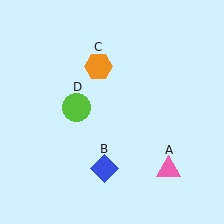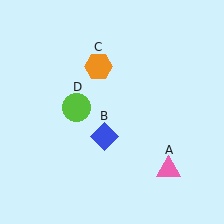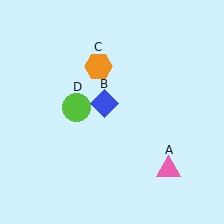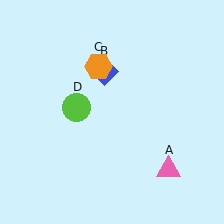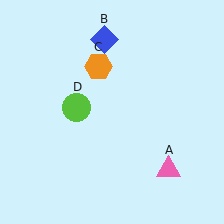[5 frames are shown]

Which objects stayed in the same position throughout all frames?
Pink triangle (object A) and orange hexagon (object C) and lime circle (object D) remained stationary.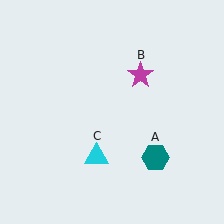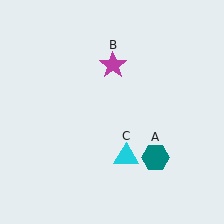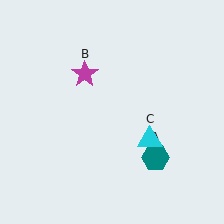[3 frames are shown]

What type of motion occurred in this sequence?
The magenta star (object B), cyan triangle (object C) rotated counterclockwise around the center of the scene.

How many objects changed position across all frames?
2 objects changed position: magenta star (object B), cyan triangle (object C).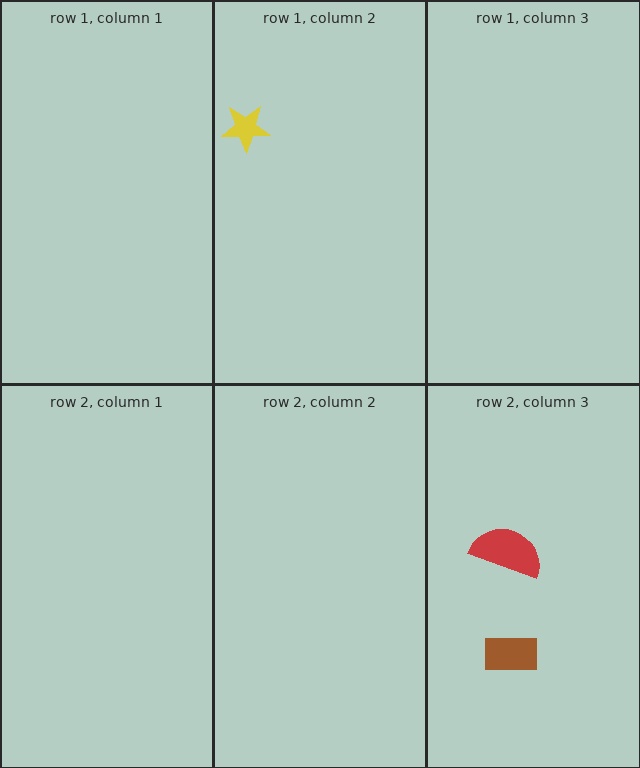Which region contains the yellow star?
The row 1, column 2 region.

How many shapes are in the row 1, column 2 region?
1.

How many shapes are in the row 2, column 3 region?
2.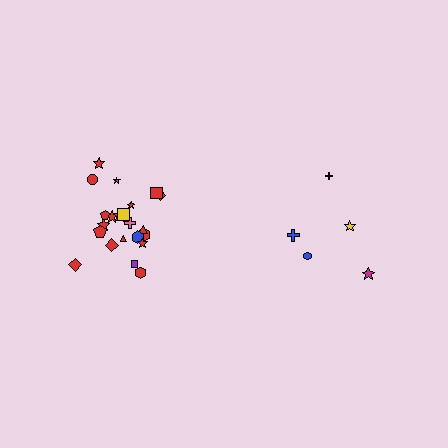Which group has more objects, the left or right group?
The left group.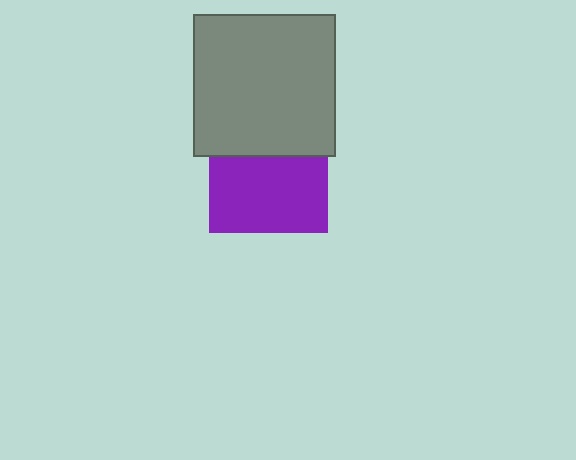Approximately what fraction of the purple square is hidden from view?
Roughly 37% of the purple square is hidden behind the gray square.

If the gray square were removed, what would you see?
You would see the complete purple square.